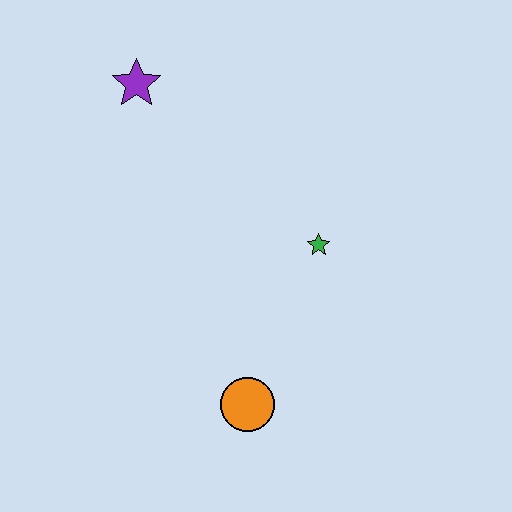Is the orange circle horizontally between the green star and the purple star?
Yes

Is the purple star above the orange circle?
Yes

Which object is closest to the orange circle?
The green star is closest to the orange circle.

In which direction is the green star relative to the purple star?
The green star is to the right of the purple star.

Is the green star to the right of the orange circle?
Yes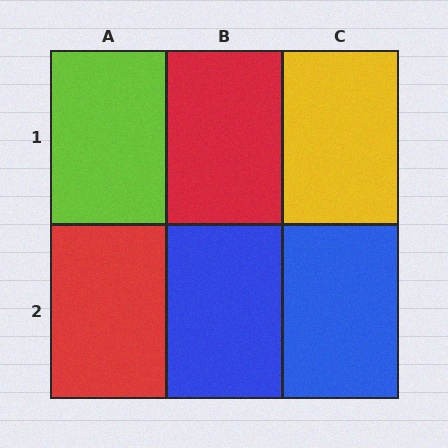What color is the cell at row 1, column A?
Lime.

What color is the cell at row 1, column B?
Red.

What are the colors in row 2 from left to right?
Red, blue, blue.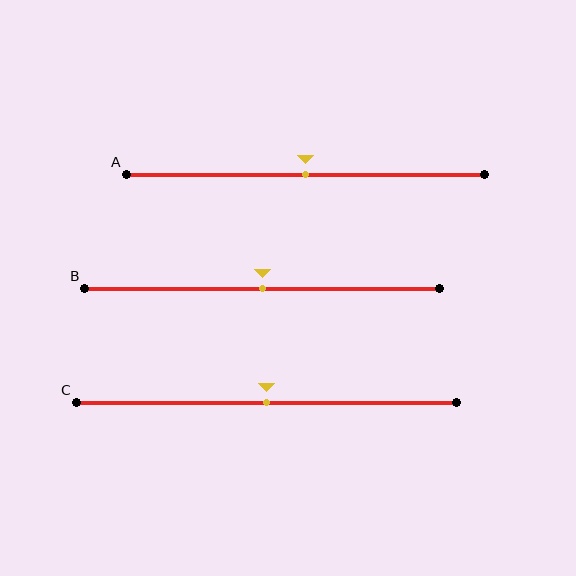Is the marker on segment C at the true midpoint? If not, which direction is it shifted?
Yes, the marker on segment C is at the true midpoint.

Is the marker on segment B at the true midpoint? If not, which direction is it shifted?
Yes, the marker on segment B is at the true midpoint.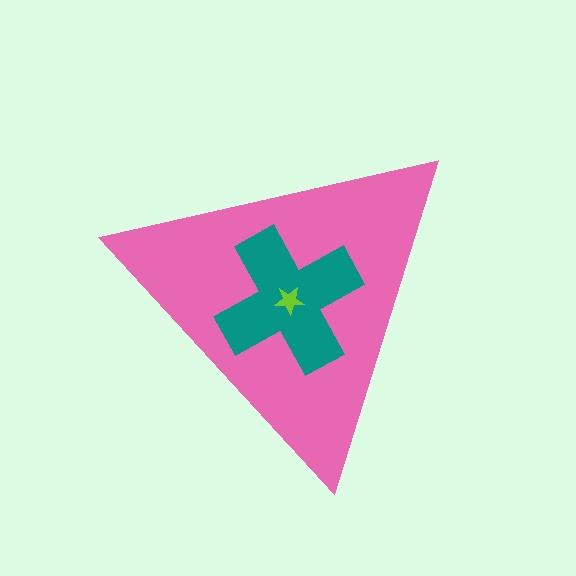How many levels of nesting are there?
3.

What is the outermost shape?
The pink triangle.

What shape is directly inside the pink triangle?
The teal cross.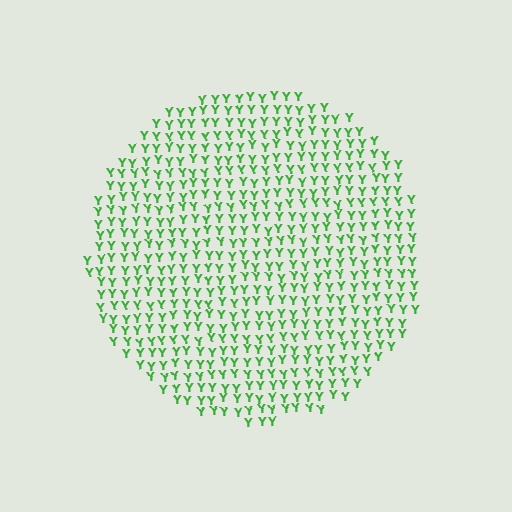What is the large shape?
The large shape is a circle.